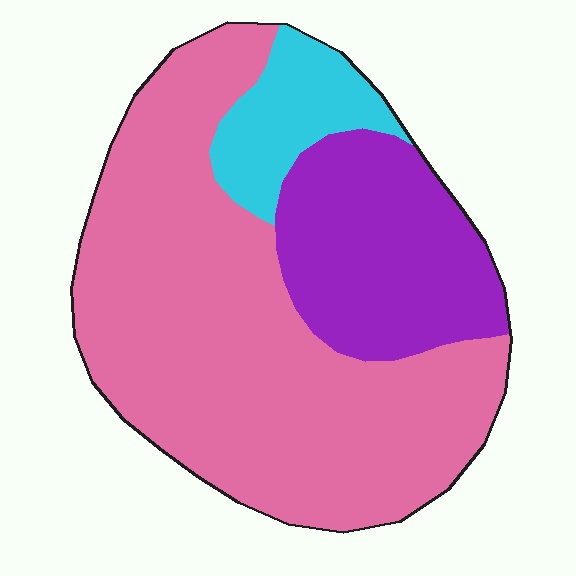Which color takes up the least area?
Cyan, at roughly 10%.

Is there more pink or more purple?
Pink.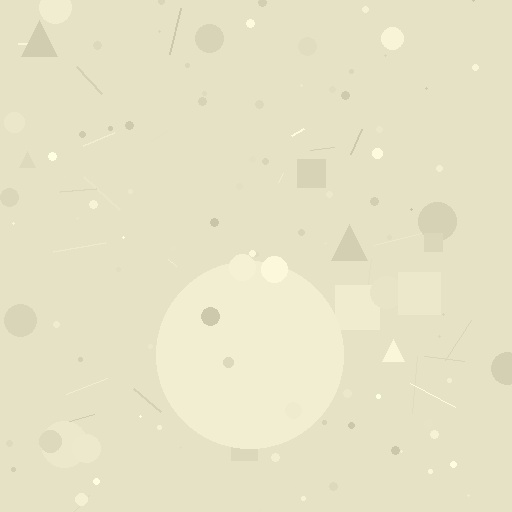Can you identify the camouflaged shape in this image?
The camouflaged shape is a circle.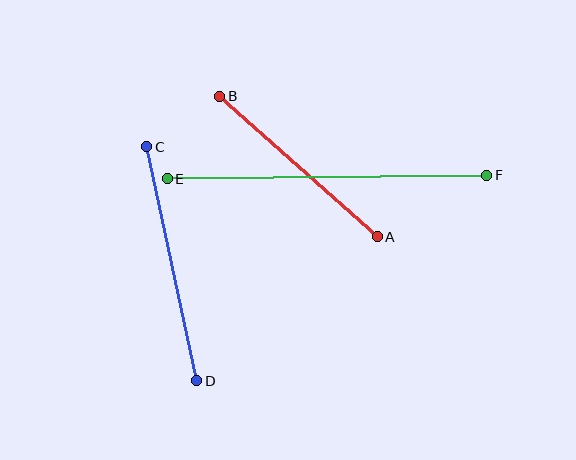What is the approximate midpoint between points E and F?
The midpoint is at approximately (327, 177) pixels.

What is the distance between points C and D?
The distance is approximately 240 pixels.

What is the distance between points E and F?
The distance is approximately 320 pixels.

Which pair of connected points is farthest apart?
Points E and F are farthest apart.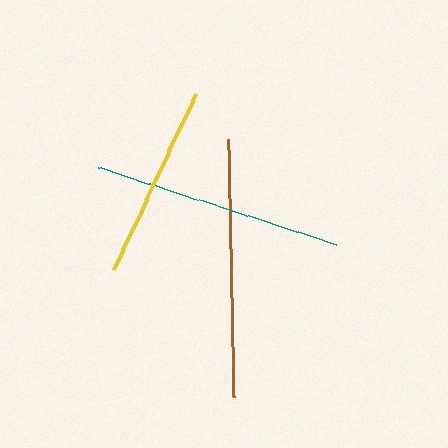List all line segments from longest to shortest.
From longest to shortest: brown, teal, yellow.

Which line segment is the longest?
The brown line is the longest at approximately 258 pixels.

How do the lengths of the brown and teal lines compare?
The brown and teal lines are approximately the same length.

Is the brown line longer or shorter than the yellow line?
The brown line is longer than the yellow line.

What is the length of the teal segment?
The teal segment is approximately 250 pixels long.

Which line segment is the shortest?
The yellow line is the shortest at approximately 194 pixels.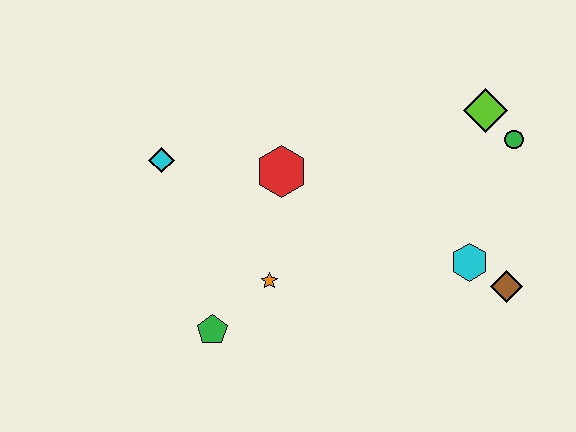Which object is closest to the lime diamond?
The green circle is closest to the lime diamond.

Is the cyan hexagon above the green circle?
No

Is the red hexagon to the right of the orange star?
Yes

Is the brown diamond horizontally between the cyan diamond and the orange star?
No